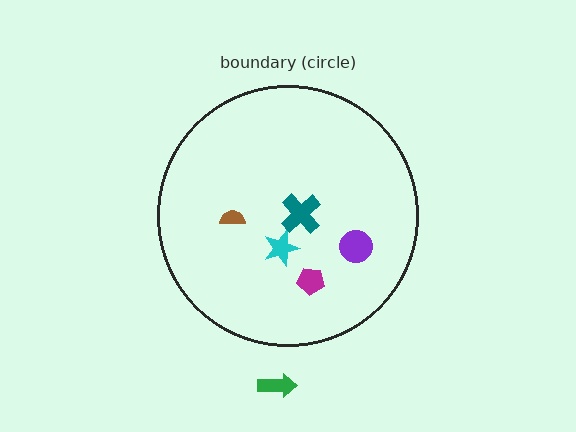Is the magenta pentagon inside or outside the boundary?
Inside.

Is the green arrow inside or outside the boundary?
Outside.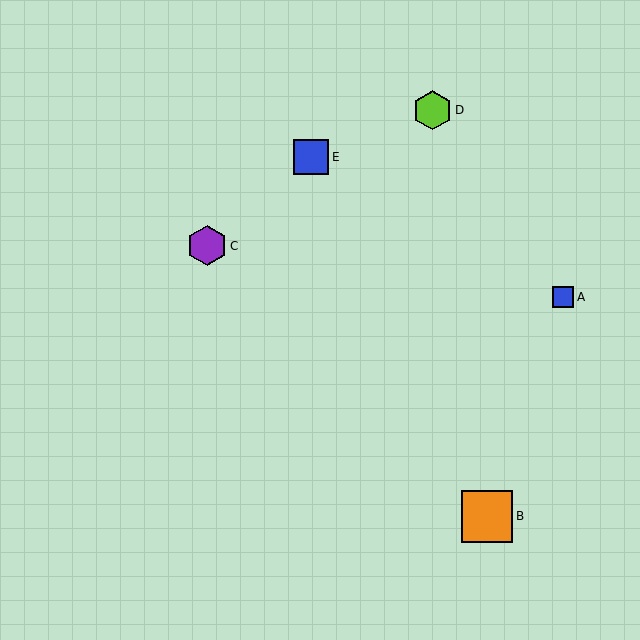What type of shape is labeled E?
Shape E is a blue square.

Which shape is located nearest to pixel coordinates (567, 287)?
The blue square (labeled A) at (563, 297) is nearest to that location.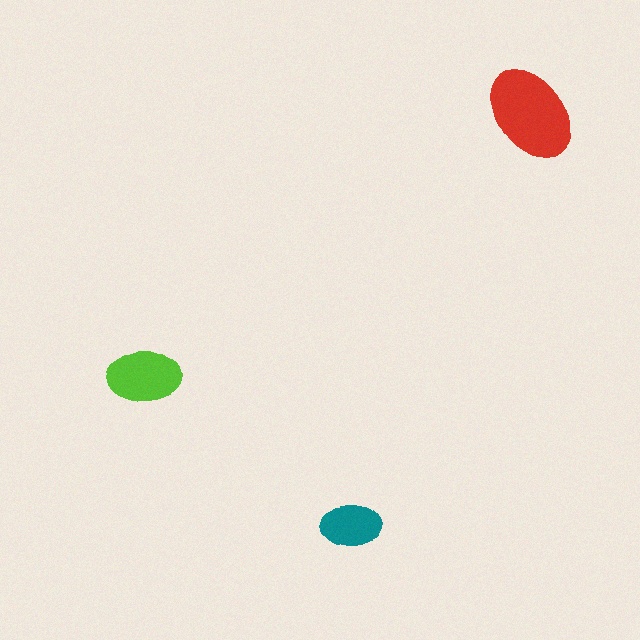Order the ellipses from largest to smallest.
the red one, the lime one, the teal one.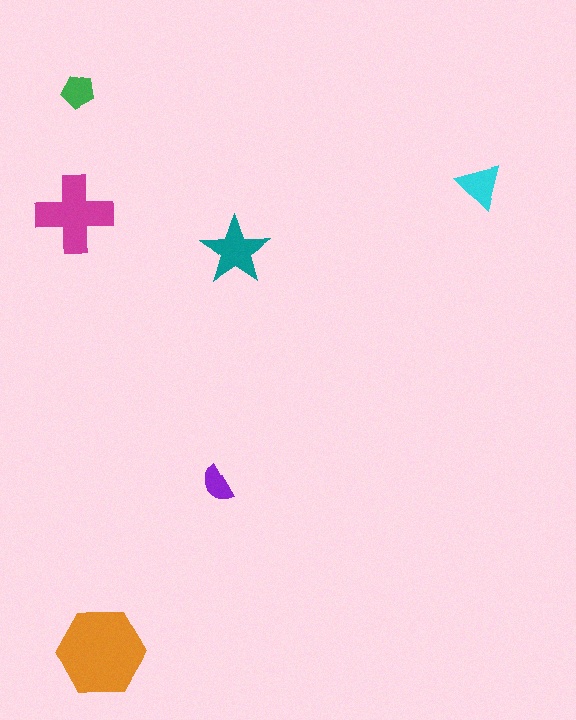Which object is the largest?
The orange hexagon.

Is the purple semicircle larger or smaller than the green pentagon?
Smaller.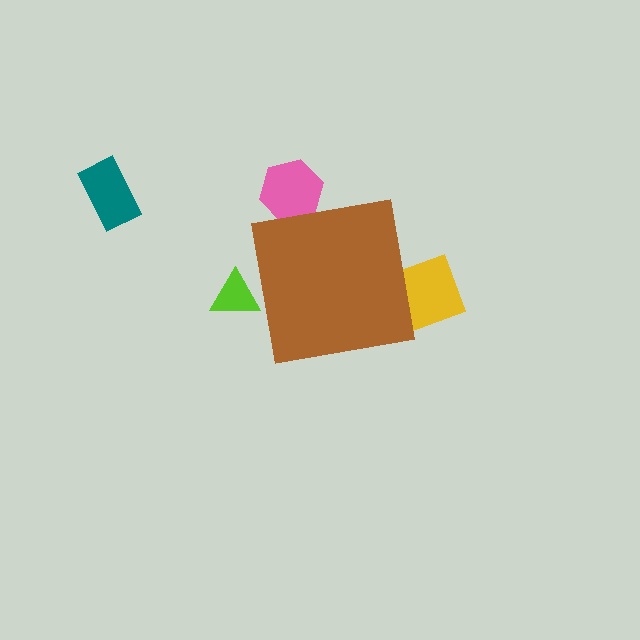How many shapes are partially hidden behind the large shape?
3 shapes are partially hidden.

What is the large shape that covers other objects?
A brown square.